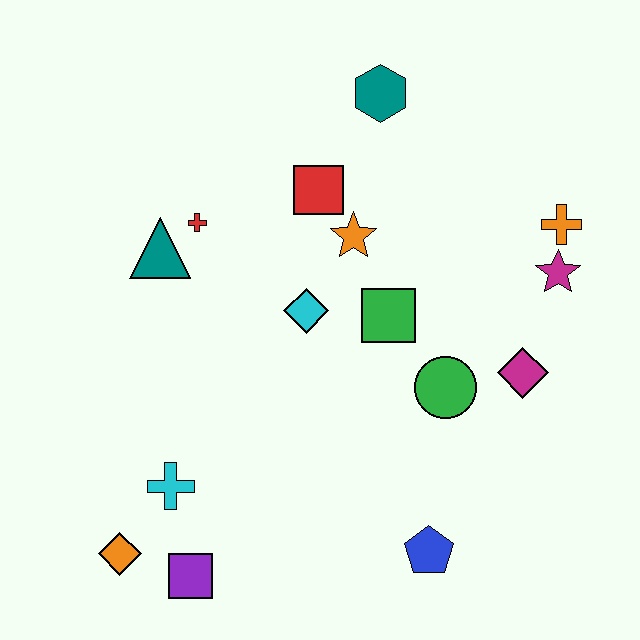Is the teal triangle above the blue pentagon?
Yes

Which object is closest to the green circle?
The magenta diamond is closest to the green circle.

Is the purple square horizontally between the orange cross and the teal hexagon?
No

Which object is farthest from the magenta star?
The orange diamond is farthest from the magenta star.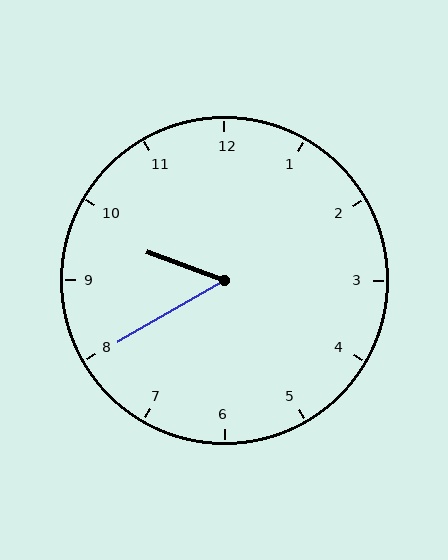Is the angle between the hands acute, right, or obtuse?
It is acute.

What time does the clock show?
9:40.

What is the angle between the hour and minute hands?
Approximately 50 degrees.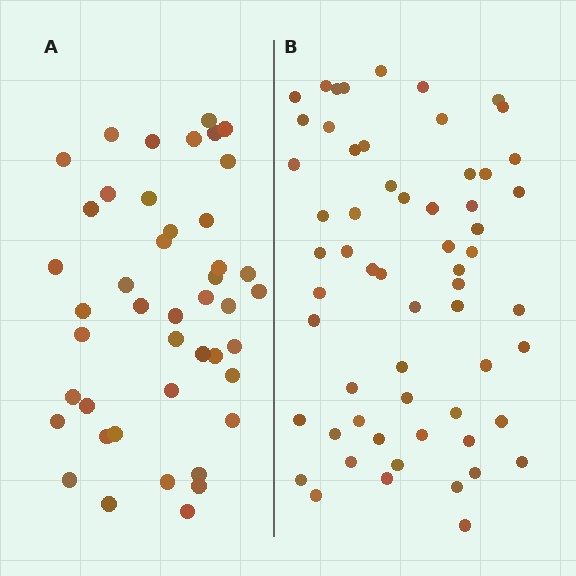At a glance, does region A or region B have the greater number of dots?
Region B (the right region) has more dots.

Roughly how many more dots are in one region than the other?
Region B has approximately 15 more dots than region A.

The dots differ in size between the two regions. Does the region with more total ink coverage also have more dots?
No. Region A has more total ink coverage because its dots are larger, but region B actually contains more individual dots. Total area can be misleading — the number of items is what matters here.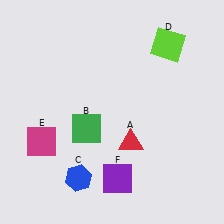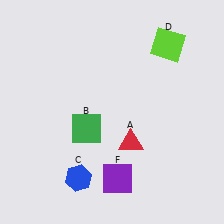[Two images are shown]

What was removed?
The magenta square (E) was removed in Image 2.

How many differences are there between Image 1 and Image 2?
There is 1 difference between the two images.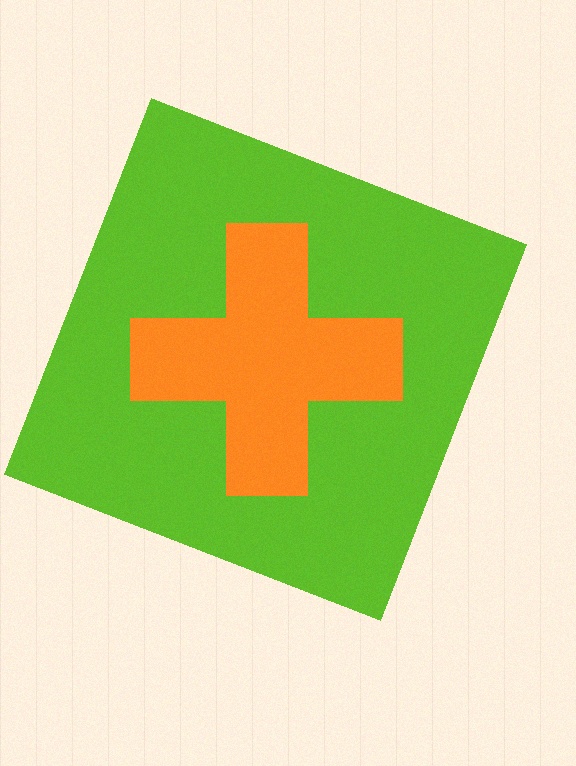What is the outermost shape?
The lime square.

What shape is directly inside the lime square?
The orange cross.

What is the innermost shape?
The orange cross.